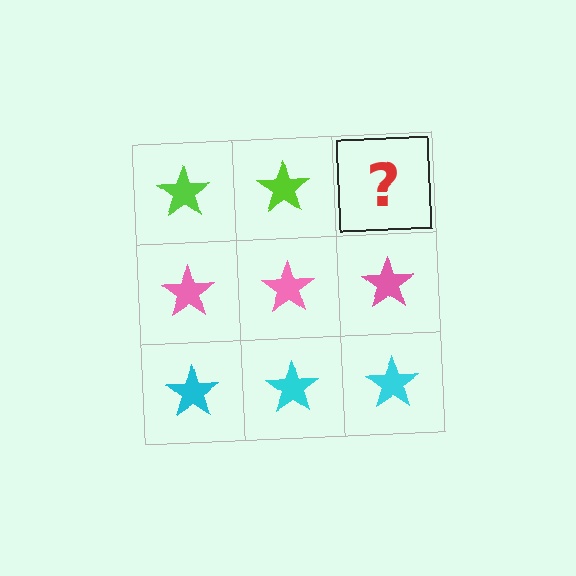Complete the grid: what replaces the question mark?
The question mark should be replaced with a lime star.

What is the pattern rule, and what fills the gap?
The rule is that each row has a consistent color. The gap should be filled with a lime star.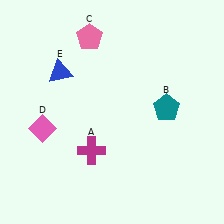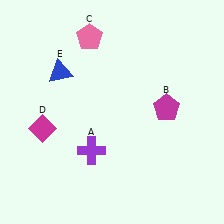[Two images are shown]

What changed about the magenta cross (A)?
In Image 1, A is magenta. In Image 2, it changed to purple.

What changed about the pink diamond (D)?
In Image 1, D is pink. In Image 2, it changed to magenta.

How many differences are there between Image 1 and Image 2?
There are 3 differences between the two images.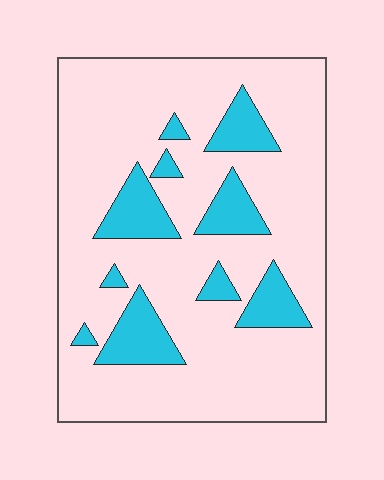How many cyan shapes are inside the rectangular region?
10.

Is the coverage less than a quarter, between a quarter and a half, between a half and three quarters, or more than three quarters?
Less than a quarter.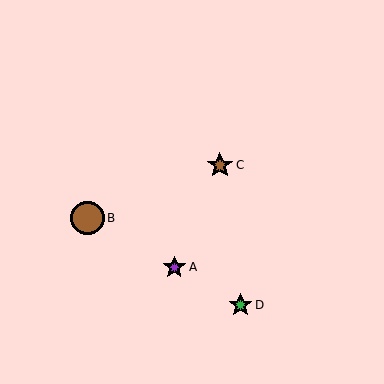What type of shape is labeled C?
Shape C is a brown star.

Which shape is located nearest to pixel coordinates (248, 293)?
The green star (labeled D) at (241, 305) is nearest to that location.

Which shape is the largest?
The brown circle (labeled B) is the largest.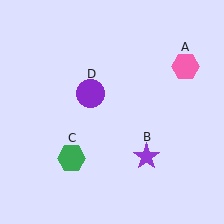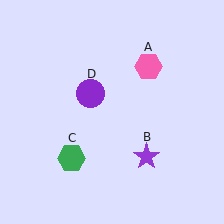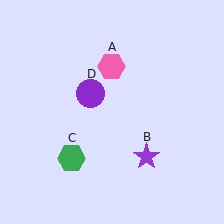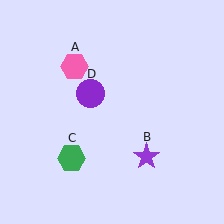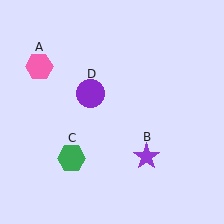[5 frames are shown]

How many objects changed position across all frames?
1 object changed position: pink hexagon (object A).